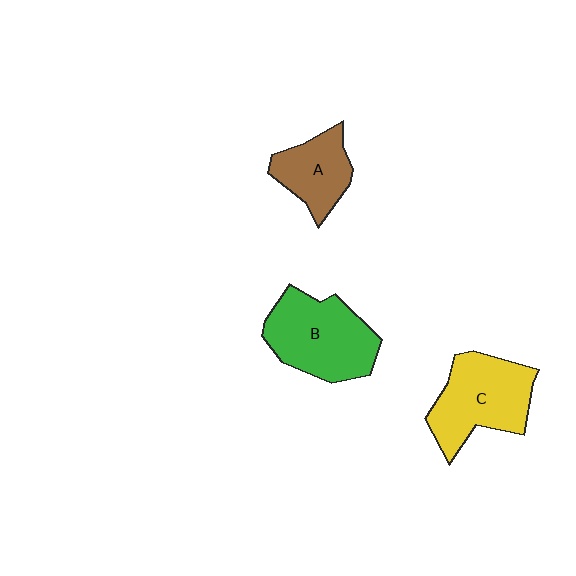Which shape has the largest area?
Shape B (green).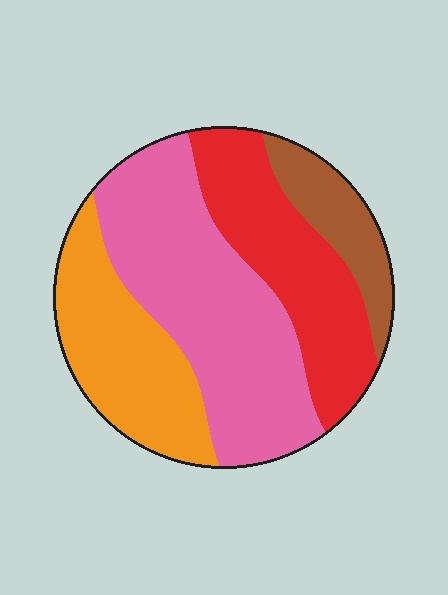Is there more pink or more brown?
Pink.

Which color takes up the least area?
Brown, at roughly 10%.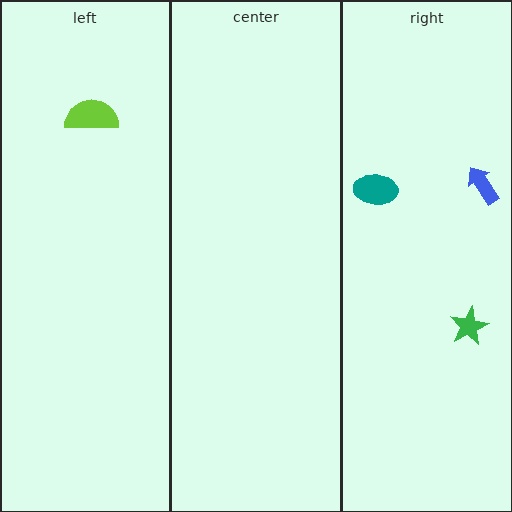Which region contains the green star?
The right region.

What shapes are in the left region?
The lime semicircle.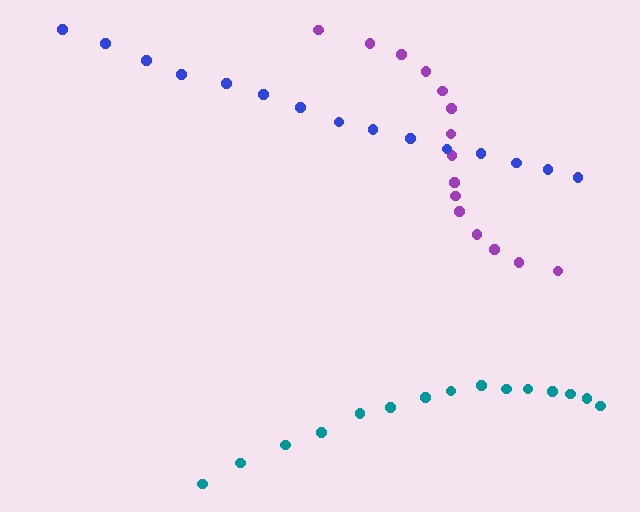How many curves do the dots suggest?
There are 3 distinct paths.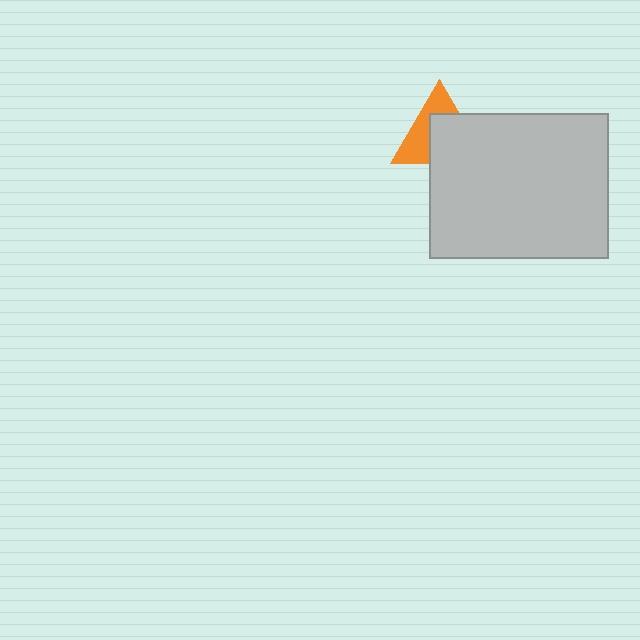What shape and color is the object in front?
The object in front is a light gray rectangle.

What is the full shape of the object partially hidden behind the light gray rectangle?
The partially hidden object is an orange triangle.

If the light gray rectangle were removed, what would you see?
You would see the complete orange triangle.